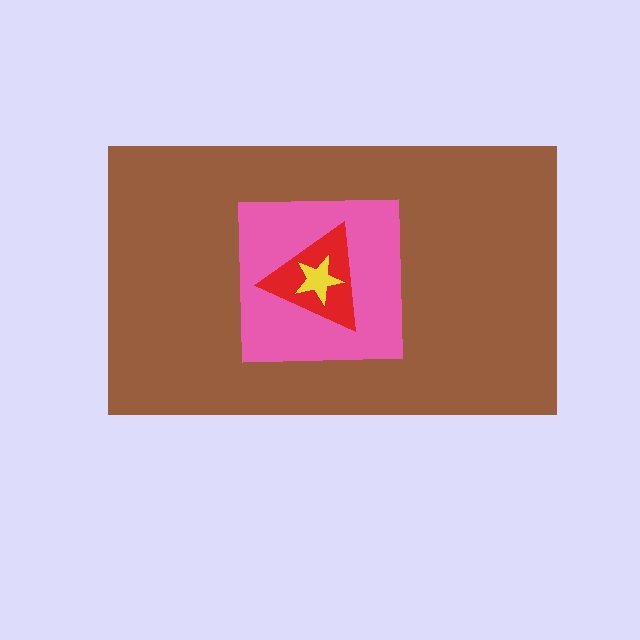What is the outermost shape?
The brown rectangle.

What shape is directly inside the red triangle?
The yellow star.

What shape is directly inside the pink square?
The red triangle.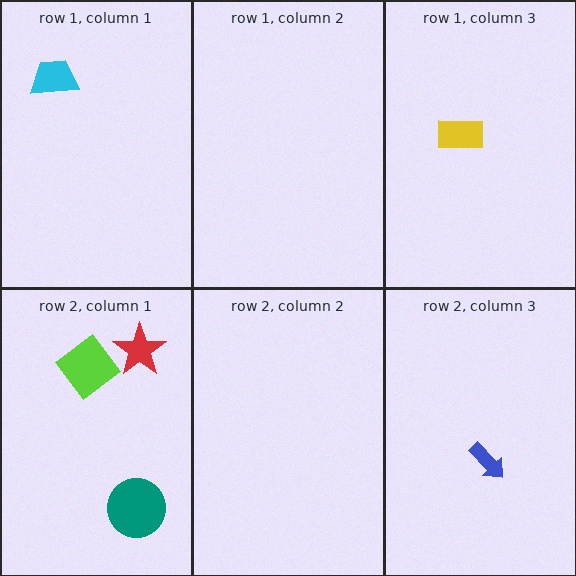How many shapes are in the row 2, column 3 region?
1.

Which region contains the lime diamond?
The row 2, column 1 region.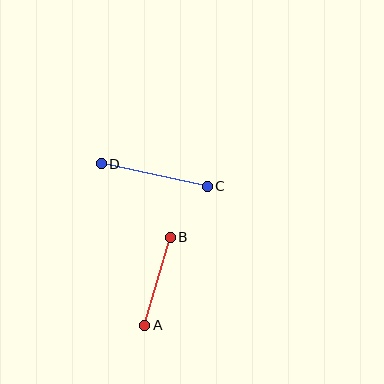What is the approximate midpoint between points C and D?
The midpoint is at approximately (154, 175) pixels.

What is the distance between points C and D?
The distance is approximately 108 pixels.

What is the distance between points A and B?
The distance is approximately 92 pixels.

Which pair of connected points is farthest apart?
Points C and D are farthest apart.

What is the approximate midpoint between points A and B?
The midpoint is at approximately (157, 281) pixels.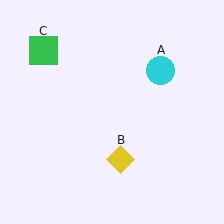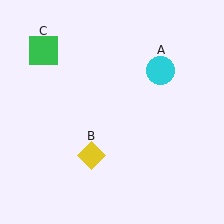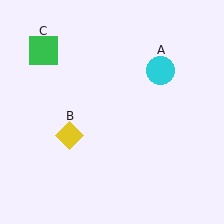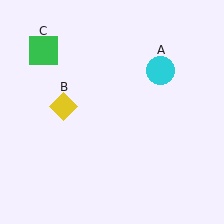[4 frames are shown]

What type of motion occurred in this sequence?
The yellow diamond (object B) rotated clockwise around the center of the scene.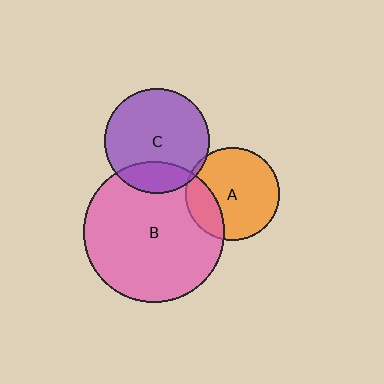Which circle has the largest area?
Circle B (pink).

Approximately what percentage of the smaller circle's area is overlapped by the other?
Approximately 5%.